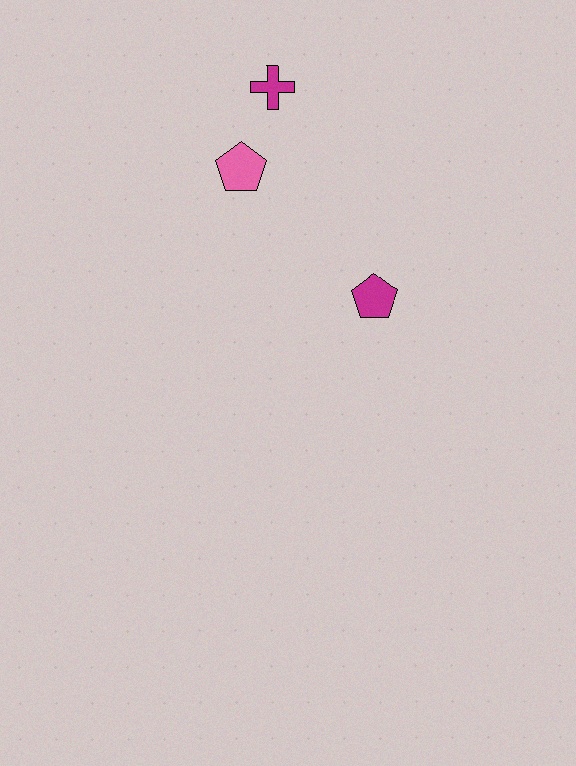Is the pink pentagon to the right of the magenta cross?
No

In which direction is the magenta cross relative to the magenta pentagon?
The magenta cross is above the magenta pentagon.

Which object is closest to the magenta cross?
The pink pentagon is closest to the magenta cross.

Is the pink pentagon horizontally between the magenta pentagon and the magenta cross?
No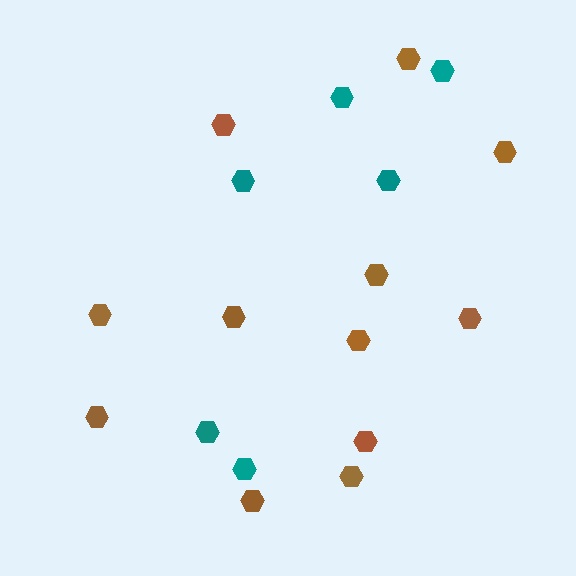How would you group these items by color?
There are 2 groups: one group of brown hexagons (12) and one group of teal hexagons (6).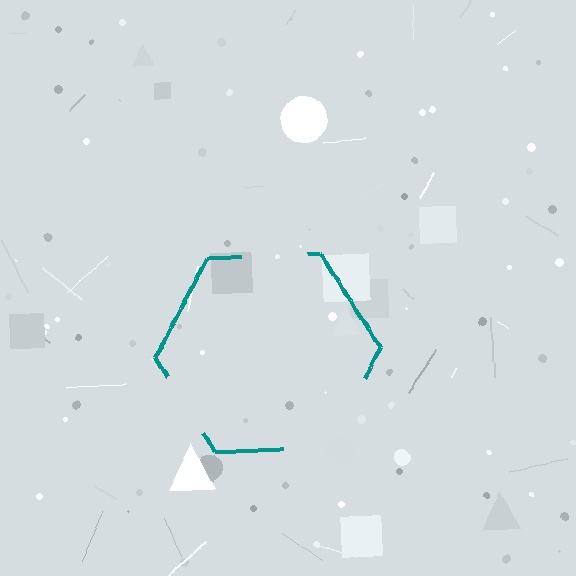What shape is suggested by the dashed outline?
The dashed outline suggests a hexagon.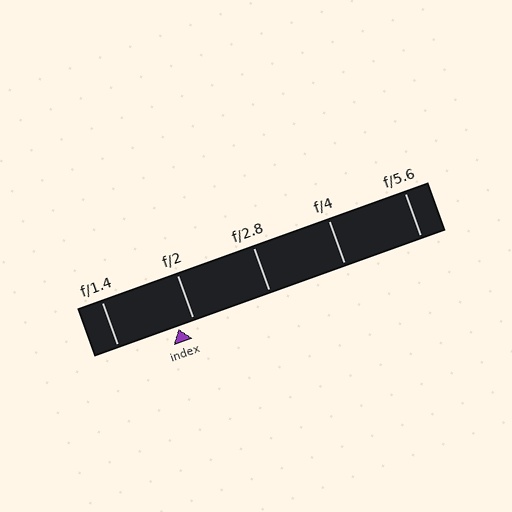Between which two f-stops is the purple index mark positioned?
The index mark is between f/1.4 and f/2.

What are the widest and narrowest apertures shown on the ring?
The widest aperture shown is f/1.4 and the narrowest is f/5.6.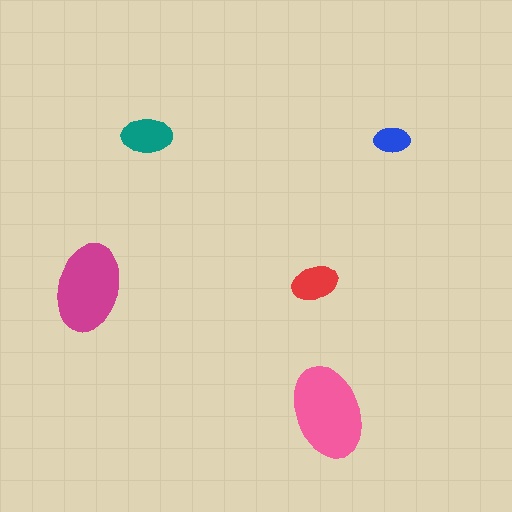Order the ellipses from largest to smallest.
the pink one, the magenta one, the teal one, the red one, the blue one.